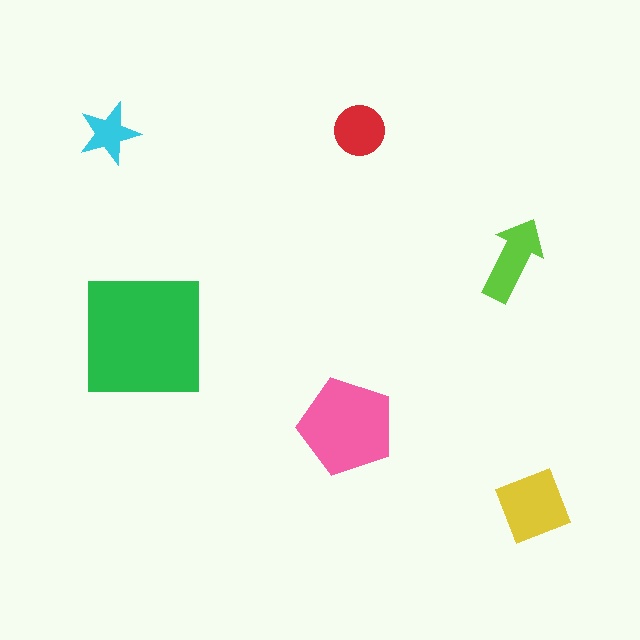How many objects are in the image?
There are 6 objects in the image.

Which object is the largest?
The green square.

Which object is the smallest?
The cyan star.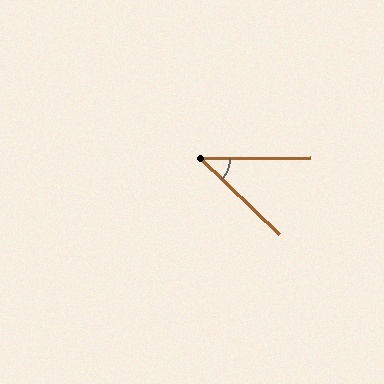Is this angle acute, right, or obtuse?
It is acute.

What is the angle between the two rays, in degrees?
Approximately 44 degrees.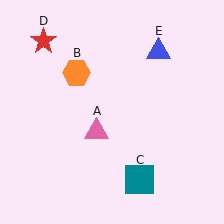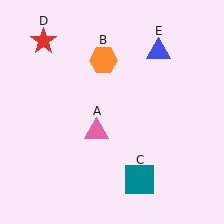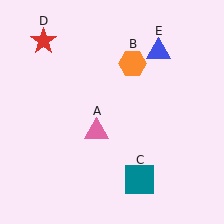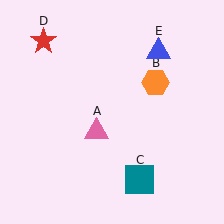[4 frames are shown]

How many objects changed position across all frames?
1 object changed position: orange hexagon (object B).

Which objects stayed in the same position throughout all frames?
Pink triangle (object A) and teal square (object C) and red star (object D) and blue triangle (object E) remained stationary.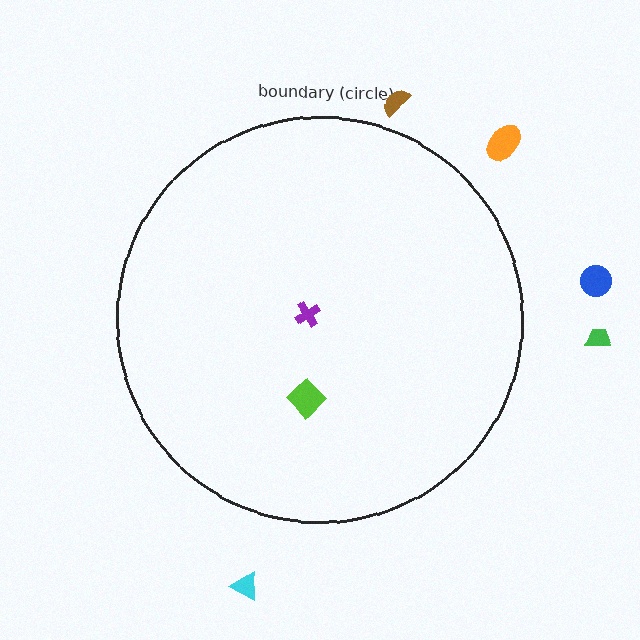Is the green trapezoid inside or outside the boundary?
Outside.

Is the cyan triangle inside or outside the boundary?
Outside.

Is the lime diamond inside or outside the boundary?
Inside.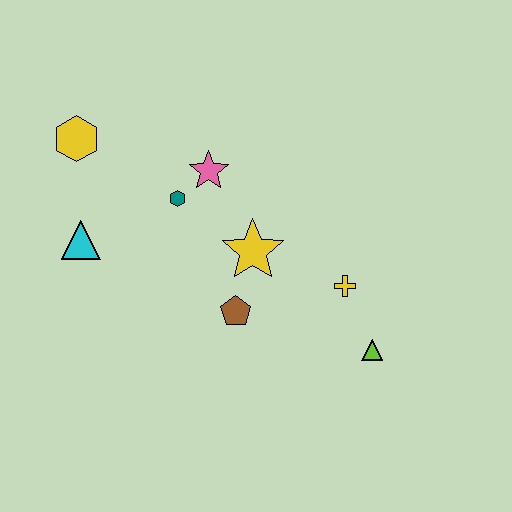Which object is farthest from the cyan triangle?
The lime triangle is farthest from the cyan triangle.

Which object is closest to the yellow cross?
The lime triangle is closest to the yellow cross.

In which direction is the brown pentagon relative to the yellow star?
The brown pentagon is below the yellow star.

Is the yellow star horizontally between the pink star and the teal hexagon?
No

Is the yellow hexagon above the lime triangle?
Yes